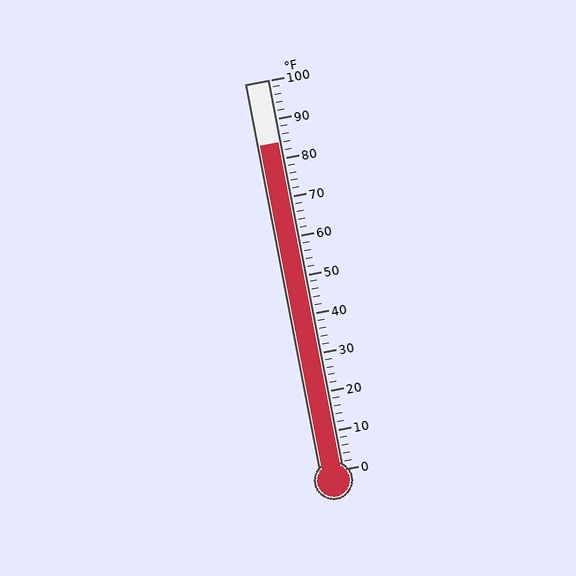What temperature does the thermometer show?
The thermometer shows approximately 84°F.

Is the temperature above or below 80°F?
The temperature is above 80°F.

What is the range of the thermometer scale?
The thermometer scale ranges from 0°F to 100°F.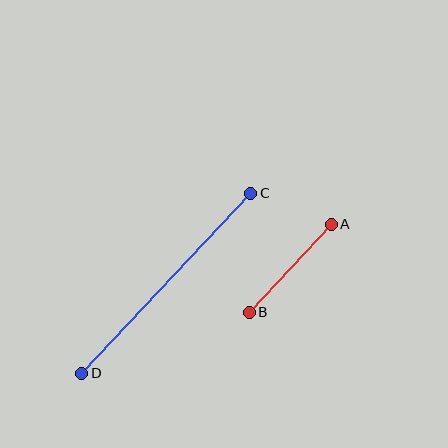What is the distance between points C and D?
The distance is approximately 247 pixels.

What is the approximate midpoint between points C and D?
The midpoint is at approximately (166, 283) pixels.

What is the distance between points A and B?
The distance is approximately 120 pixels.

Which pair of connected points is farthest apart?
Points C and D are farthest apart.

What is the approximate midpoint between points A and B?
The midpoint is at approximately (290, 268) pixels.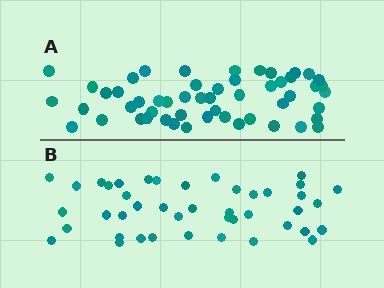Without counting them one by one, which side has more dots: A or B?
Region A (the top region) has more dots.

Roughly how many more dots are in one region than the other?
Region A has roughly 10 or so more dots than region B.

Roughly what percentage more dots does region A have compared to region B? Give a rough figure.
About 25% more.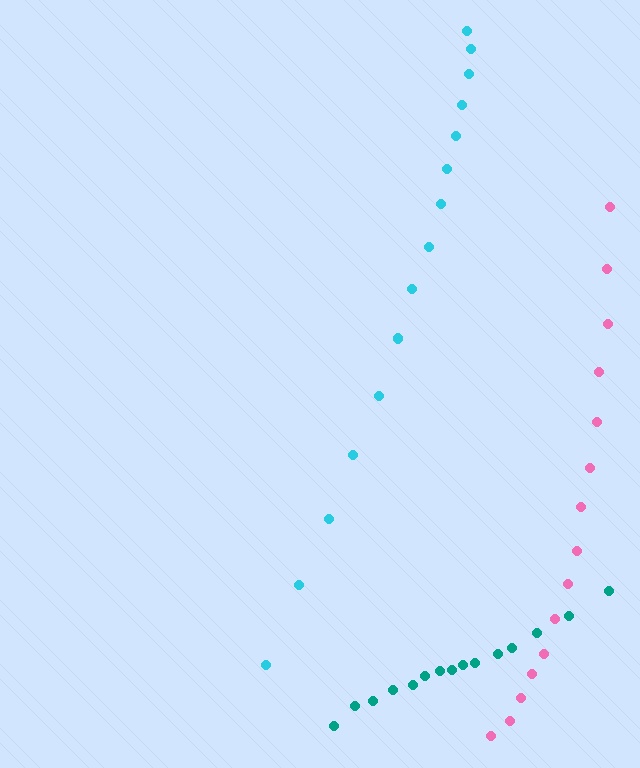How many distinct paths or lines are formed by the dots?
There are 3 distinct paths.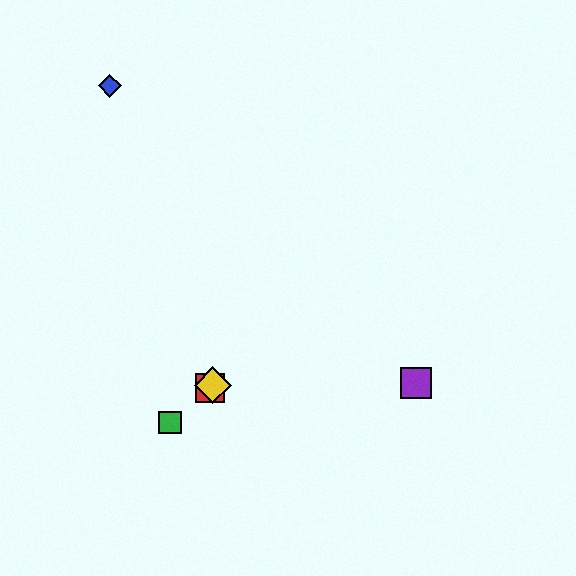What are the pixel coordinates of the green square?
The green square is at (171, 423).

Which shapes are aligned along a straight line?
The red square, the green square, the yellow diamond are aligned along a straight line.